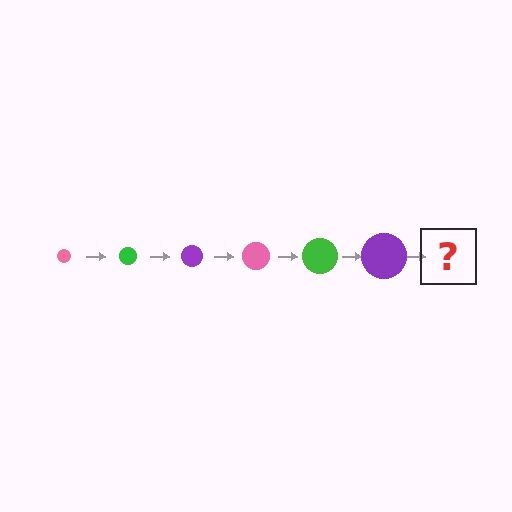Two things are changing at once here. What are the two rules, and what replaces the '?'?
The two rules are that the circle grows larger each step and the color cycles through pink, green, and purple. The '?' should be a pink circle, larger than the previous one.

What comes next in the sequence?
The next element should be a pink circle, larger than the previous one.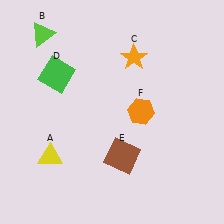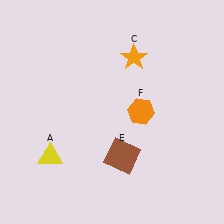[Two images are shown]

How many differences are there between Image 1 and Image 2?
There are 2 differences between the two images.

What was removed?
The lime triangle (B), the green square (D) were removed in Image 2.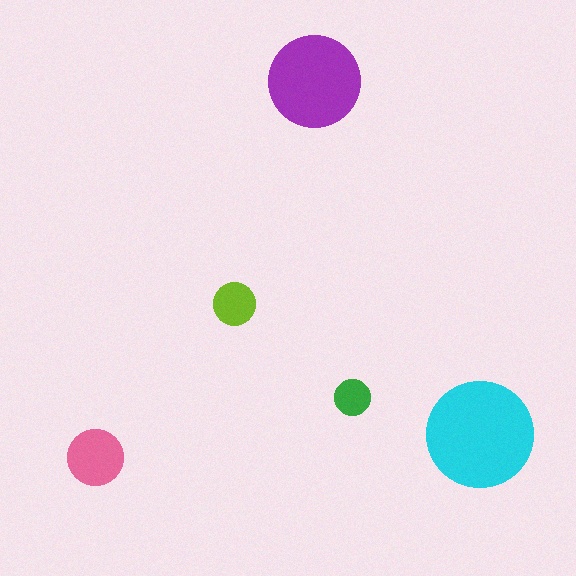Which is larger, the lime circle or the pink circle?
The pink one.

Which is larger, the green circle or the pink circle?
The pink one.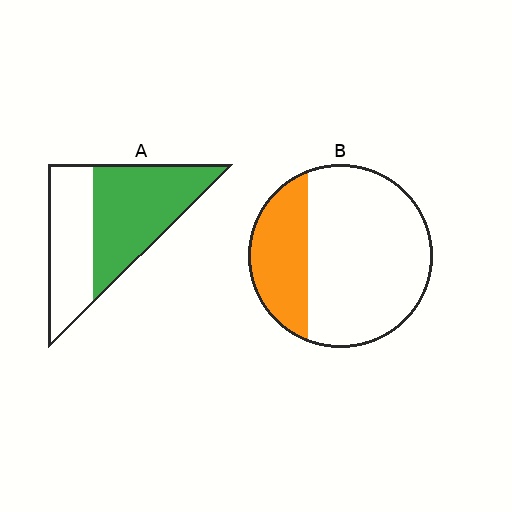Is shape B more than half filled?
No.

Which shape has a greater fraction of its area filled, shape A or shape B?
Shape A.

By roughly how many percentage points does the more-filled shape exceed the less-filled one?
By roughly 30 percentage points (A over B).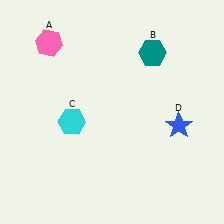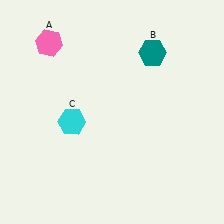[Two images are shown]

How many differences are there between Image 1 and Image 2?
There is 1 difference between the two images.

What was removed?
The blue star (D) was removed in Image 2.